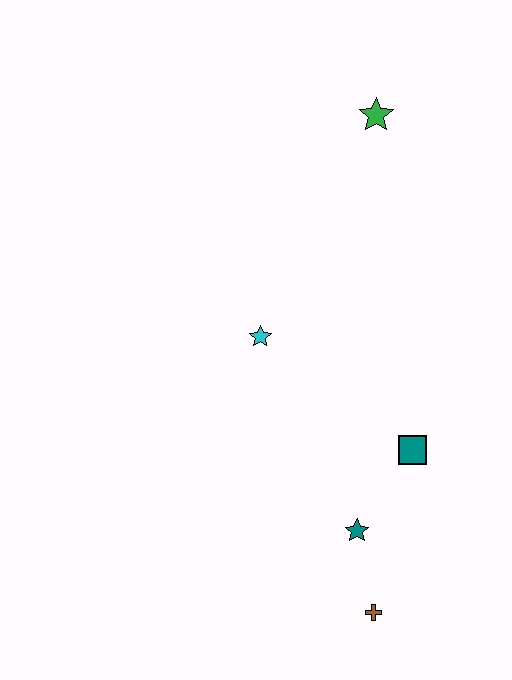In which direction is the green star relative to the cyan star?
The green star is above the cyan star.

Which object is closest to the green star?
The cyan star is closest to the green star.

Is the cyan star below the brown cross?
No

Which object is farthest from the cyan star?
The brown cross is farthest from the cyan star.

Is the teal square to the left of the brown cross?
No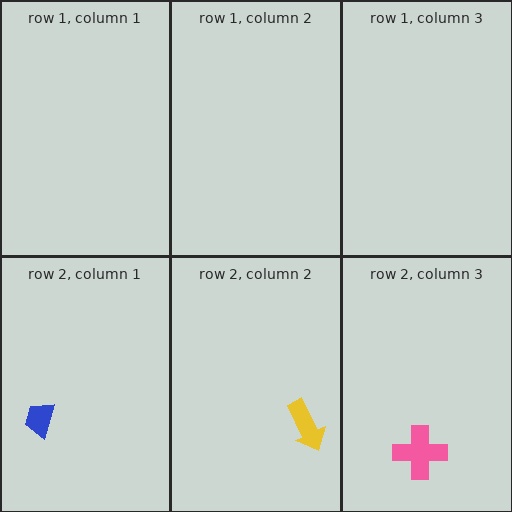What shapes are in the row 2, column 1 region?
The blue trapezoid.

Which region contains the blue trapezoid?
The row 2, column 1 region.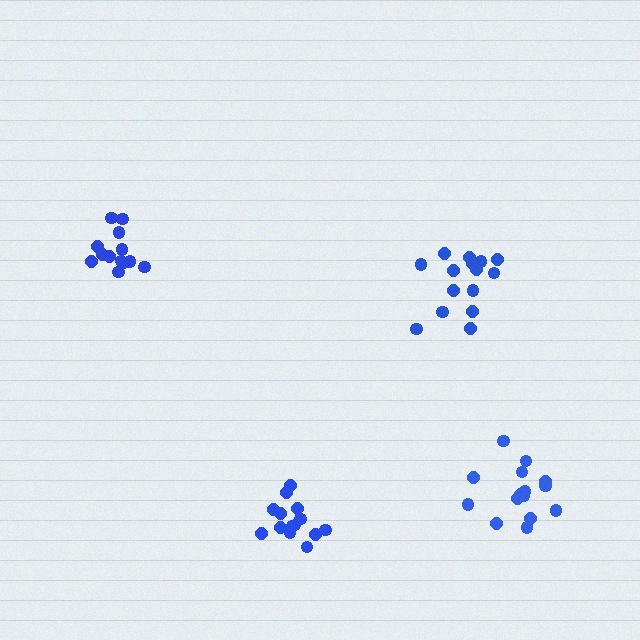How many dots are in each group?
Group 1: 13 dots, Group 2: 15 dots, Group 3: 14 dots, Group 4: 15 dots (57 total).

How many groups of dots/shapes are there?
There are 4 groups.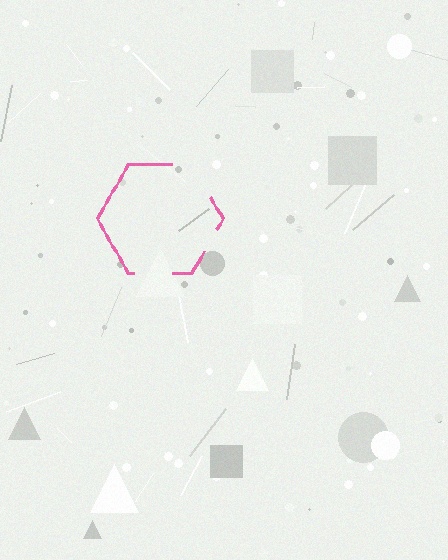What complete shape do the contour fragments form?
The contour fragments form a hexagon.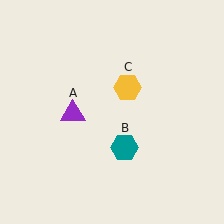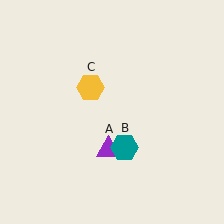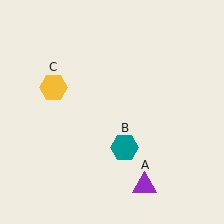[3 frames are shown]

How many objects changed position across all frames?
2 objects changed position: purple triangle (object A), yellow hexagon (object C).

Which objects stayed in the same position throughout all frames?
Teal hexagon (object B) remained stationary.